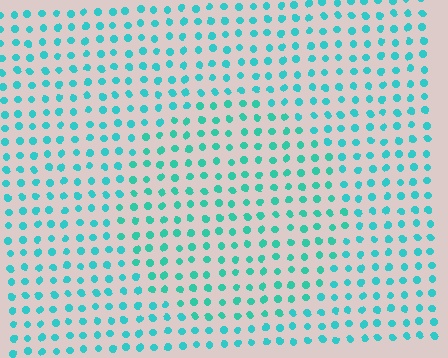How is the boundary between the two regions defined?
The boundary is defined purely by a slight shift in hue (about 14 degrees). Spacing, size, and orientation are identical on both sides.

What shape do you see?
I see a circle.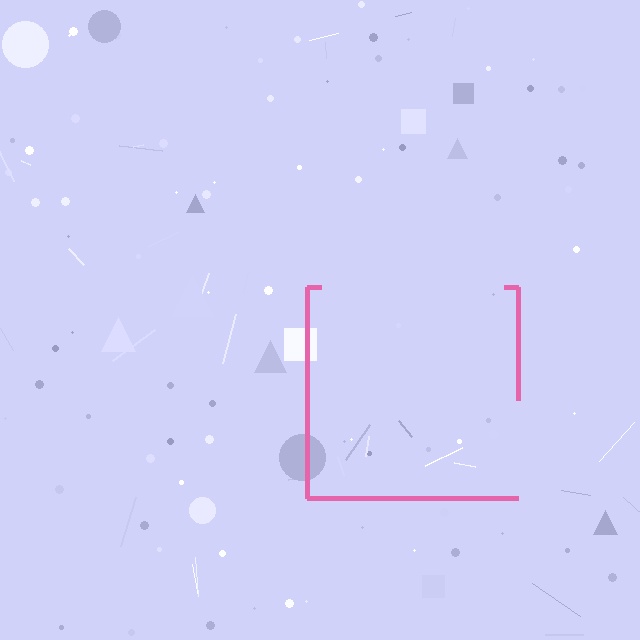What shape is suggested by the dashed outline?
The dashed outline suggests a square.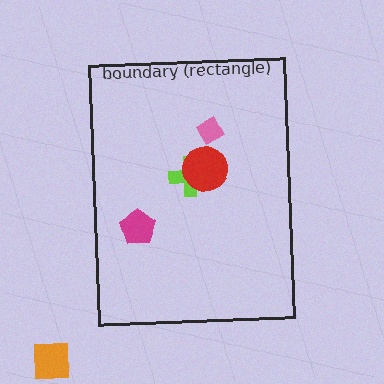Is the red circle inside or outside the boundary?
Inside.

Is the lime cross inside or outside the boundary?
Inside.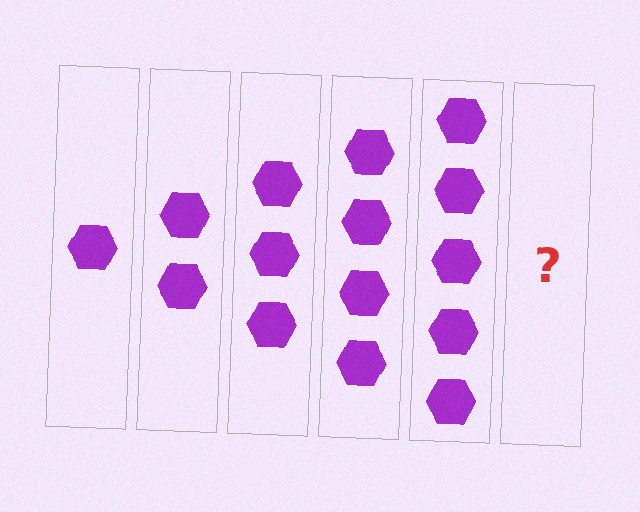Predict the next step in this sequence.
The next step is 6 hexagons.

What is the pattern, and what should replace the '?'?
The pattern is that each step adds one more hexagon. The '?' should be 6 hexagons.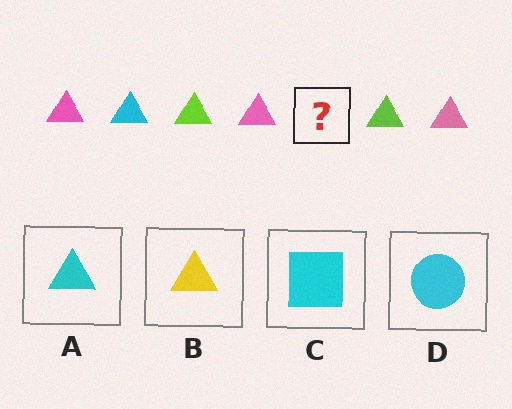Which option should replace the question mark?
Option A.